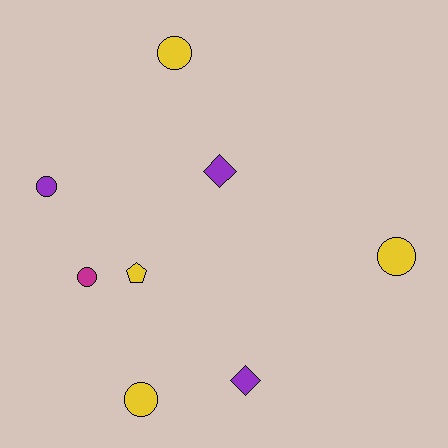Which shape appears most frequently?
Circle, with 5 objects.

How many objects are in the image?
There are 8 objects.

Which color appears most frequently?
Yellow, with 4 objects.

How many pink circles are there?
There are no pink circles.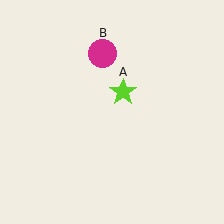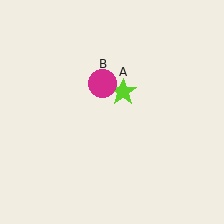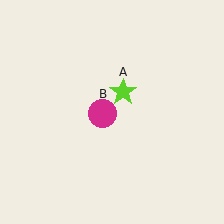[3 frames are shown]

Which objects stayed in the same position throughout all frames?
Lime star (object A) remained stationary.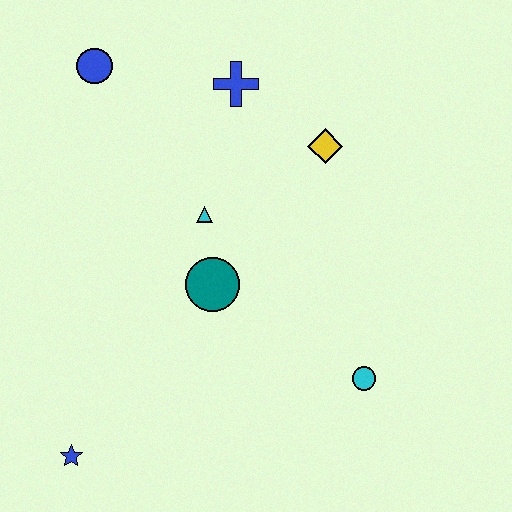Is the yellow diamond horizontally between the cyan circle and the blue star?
Yes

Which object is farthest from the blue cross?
The blue star is farthest from the blue cross.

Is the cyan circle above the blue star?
Yes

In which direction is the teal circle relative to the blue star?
The teal circle is above the blue star.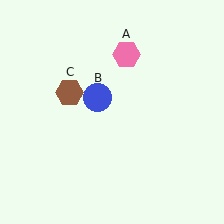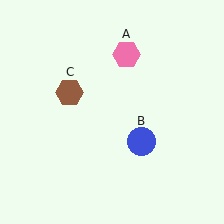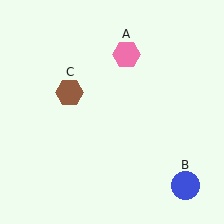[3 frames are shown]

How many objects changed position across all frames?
1 object changed position: blue circle (object B).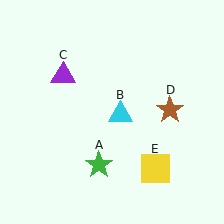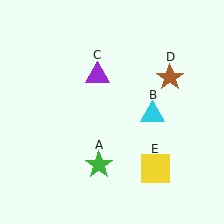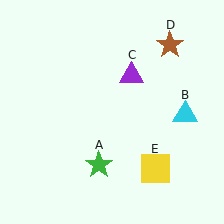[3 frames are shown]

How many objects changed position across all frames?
3 objects changed position: cyan triangle (object B), purple triangle (object C), brown star (object D).